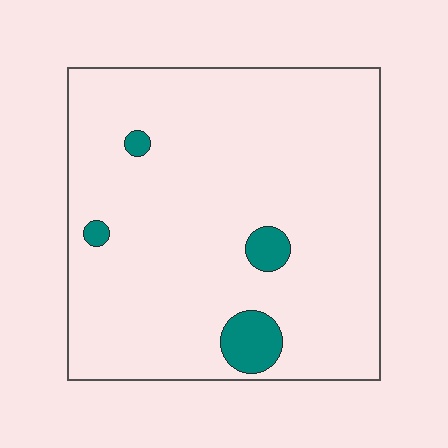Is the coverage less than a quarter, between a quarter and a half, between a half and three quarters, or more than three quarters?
Less than a quarter.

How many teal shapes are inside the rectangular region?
4.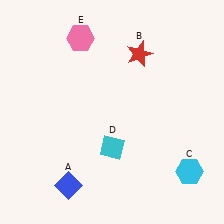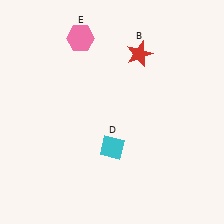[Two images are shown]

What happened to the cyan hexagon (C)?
The cyan hexagon (C) was removed in Image 2. It was in the bottom-right area of Image 1.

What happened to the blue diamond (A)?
The blue diamond (A) was removed in Image 2. It was in the bottom-left area of Image 1.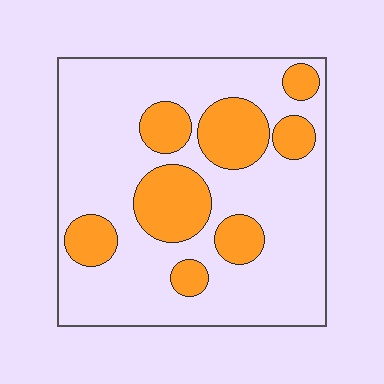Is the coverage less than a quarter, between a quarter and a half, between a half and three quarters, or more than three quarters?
Between a quarter and a half.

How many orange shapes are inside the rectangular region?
8.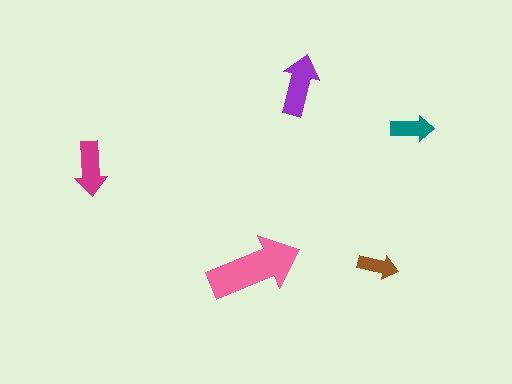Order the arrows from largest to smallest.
the pink one, the purple one, the magenta one, the teal one, the brown one.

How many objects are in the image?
There are 5 objects in the image.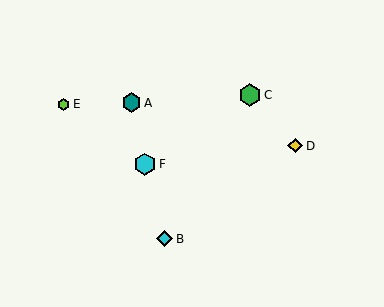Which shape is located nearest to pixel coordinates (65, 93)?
The lime hexagon (labeled E) at (64, 104) is nearest to that location.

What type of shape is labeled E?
Shape E is a lime hexagon.